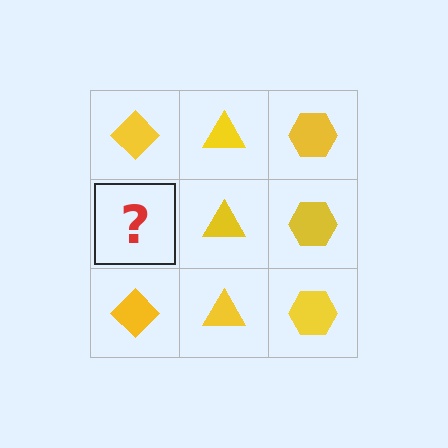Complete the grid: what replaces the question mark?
The question mark should be replaced with a yellow diamond.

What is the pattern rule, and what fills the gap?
The rule is that each column has a consistent shape. The gap should be filled with a yellow diamond.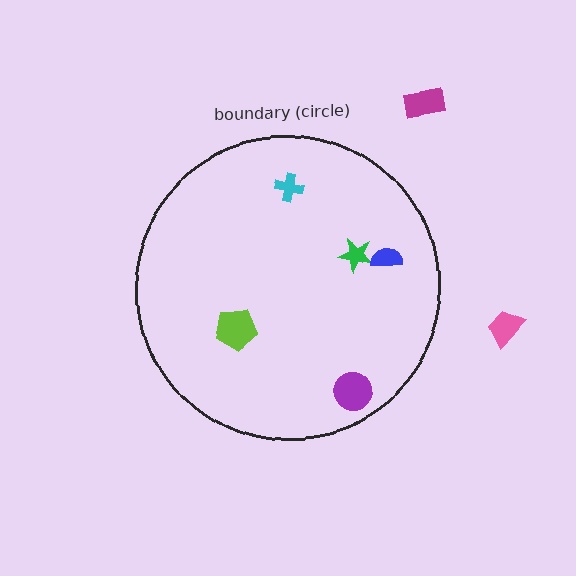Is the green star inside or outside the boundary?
Inside.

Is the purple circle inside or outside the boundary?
Inside.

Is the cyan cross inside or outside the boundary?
Inside.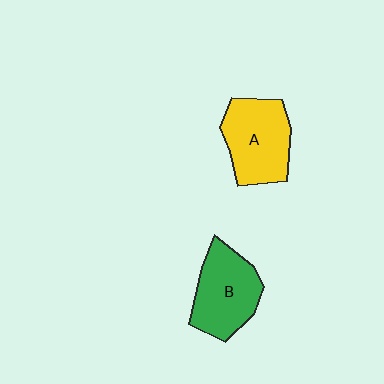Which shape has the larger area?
Shape A (yellow).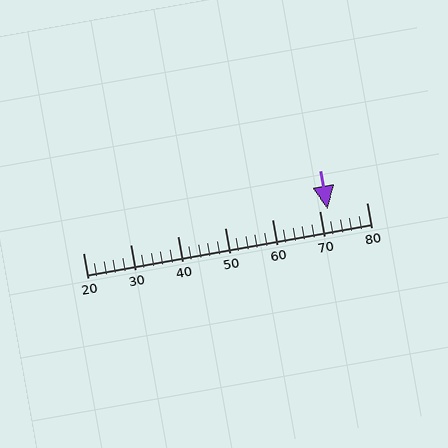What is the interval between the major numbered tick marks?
The major tick marks are spaced 10 units apart.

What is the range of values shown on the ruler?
The ruler shows values from 20 to 80.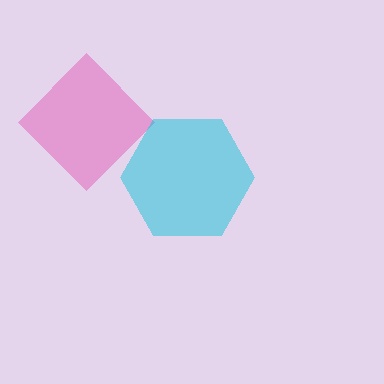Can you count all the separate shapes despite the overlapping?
Yes, there are 2 separate shapes.